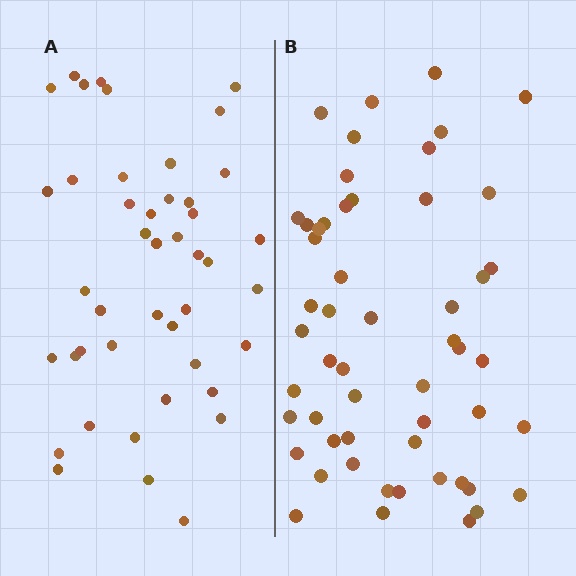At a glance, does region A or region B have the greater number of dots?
Region B (the right region) has more dots.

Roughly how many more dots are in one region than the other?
Region B has roughly 10 or so more dots than region A.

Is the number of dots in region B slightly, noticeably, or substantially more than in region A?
Region B has only slightly more — the two regions are fairly close. The ratio is roughly 1.2 to 1.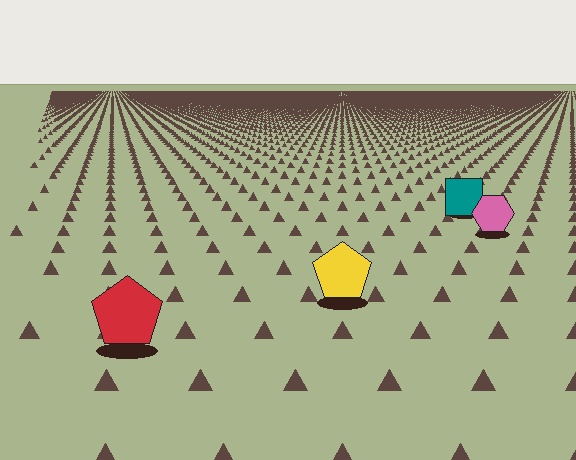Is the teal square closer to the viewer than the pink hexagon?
No. The pink hexagon is closer — you can tell from the texture gradient: the ground texture is coarser near it.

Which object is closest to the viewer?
The red pentagon is closest. The texture marks near it are larger and more spread out.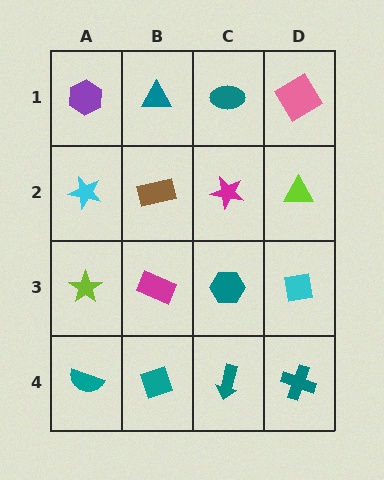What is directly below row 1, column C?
A magenta star.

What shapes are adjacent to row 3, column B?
A brown rectangle (row 2, column B), a teal diamond (row 4, column B), a lime star (row 3, column A), a teal hexagon (row 3, column C).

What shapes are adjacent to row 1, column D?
A lime triangle (row 2, column D), a teal ellipse (row 1, column C).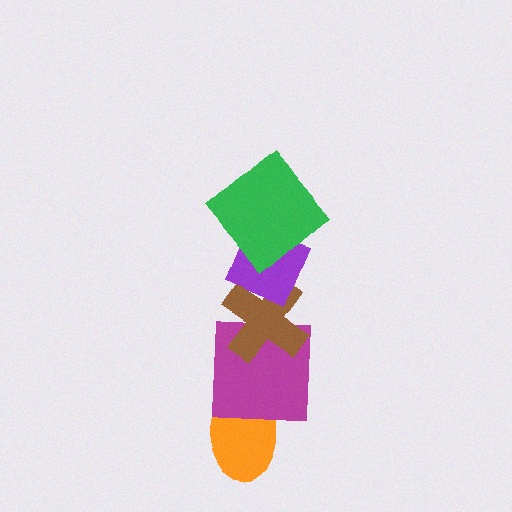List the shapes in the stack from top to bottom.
From top to bottom: the green diamond, the purple diamond, the brown cross, the magenta square, the orange ellipse.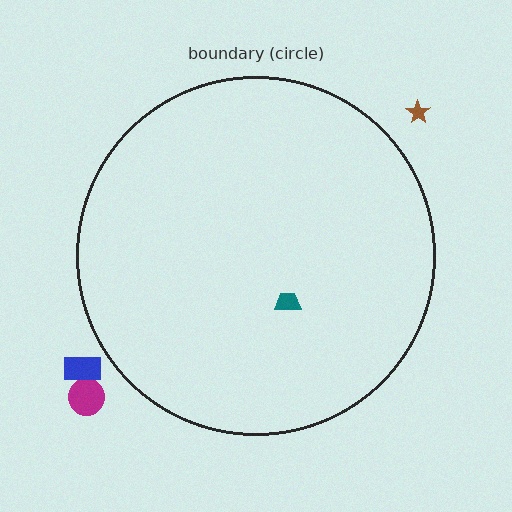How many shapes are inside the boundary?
1 inside, 3 outside.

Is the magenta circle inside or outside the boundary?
Outside.